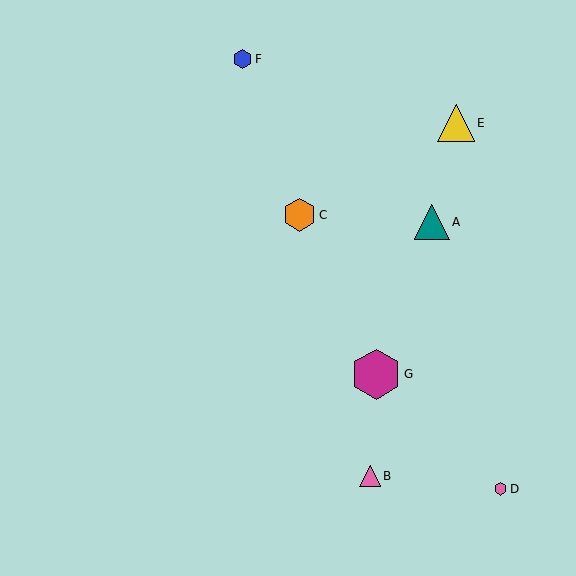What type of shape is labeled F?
Shape F is a blue hexagon.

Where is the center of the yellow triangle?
The center of the yellow triangle is at (456, 123).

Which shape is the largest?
The magenta hexagon (labeled G) is the largest.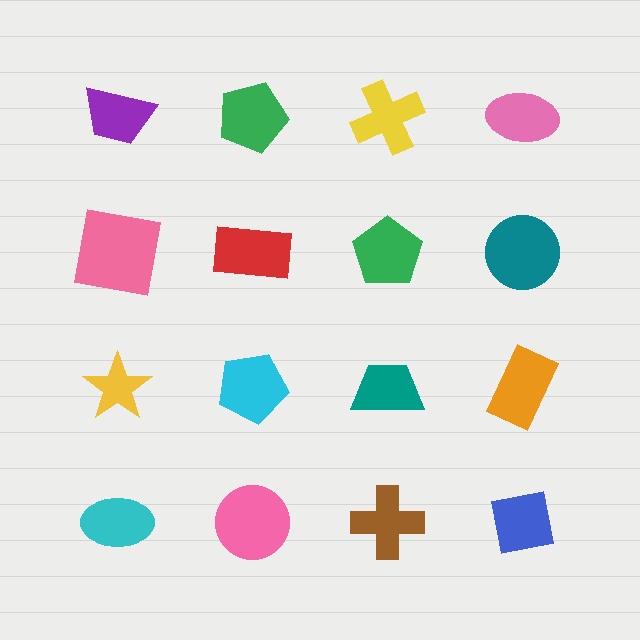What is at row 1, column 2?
A green pentagon.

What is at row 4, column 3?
A brown cross.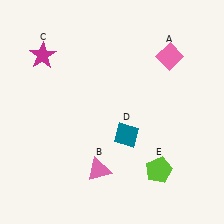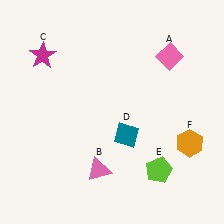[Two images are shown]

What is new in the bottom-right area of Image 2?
An orange hexagon (F) was added in the bottom-right area of Image 2.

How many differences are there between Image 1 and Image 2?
There is 1 difference between the two images.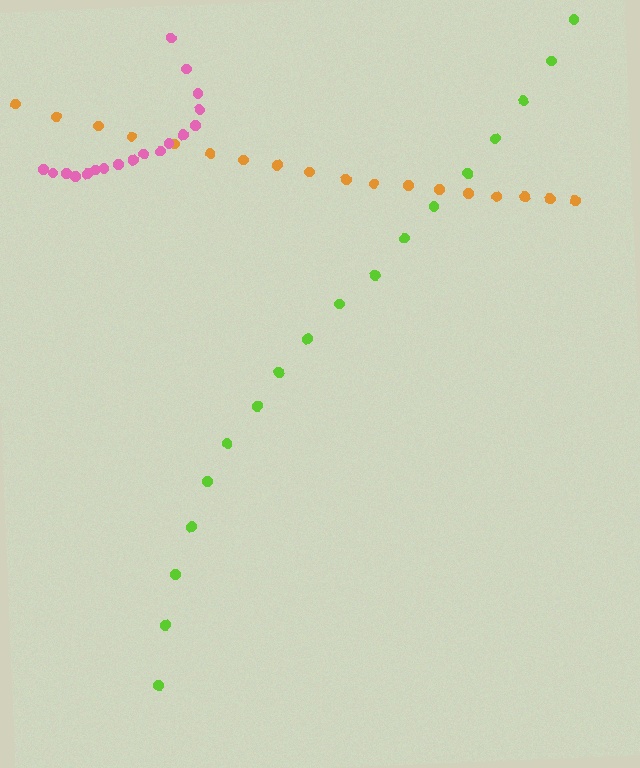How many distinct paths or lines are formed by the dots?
There are 3 distinct paths.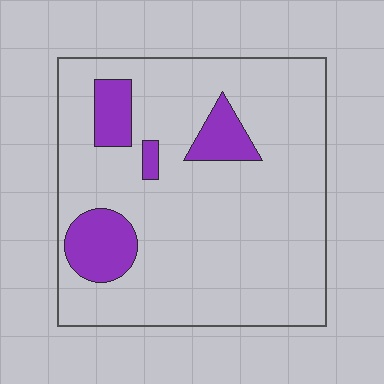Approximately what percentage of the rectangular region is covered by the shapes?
Approximately 15%.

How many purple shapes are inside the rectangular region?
4.